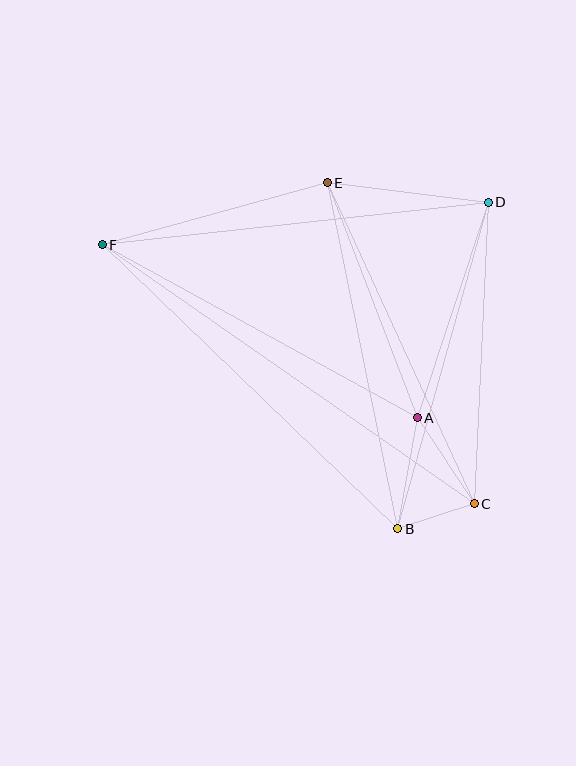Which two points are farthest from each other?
Points C and F are farthest from each other.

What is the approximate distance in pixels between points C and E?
The distance between C and E is approximately 354 pixels.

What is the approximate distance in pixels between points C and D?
The distance between C and D is approximately 302 pixels.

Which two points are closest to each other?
Points B and C are closest to each other.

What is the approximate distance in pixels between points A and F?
The distance between A and F is approximately 359 pixels.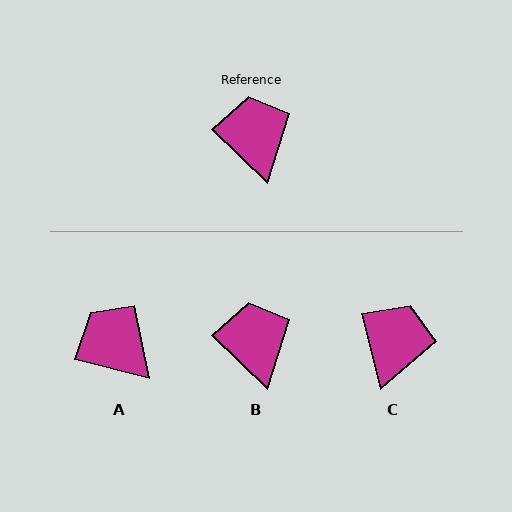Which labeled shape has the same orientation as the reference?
B.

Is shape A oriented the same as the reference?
No, it is off by about 30 degrees.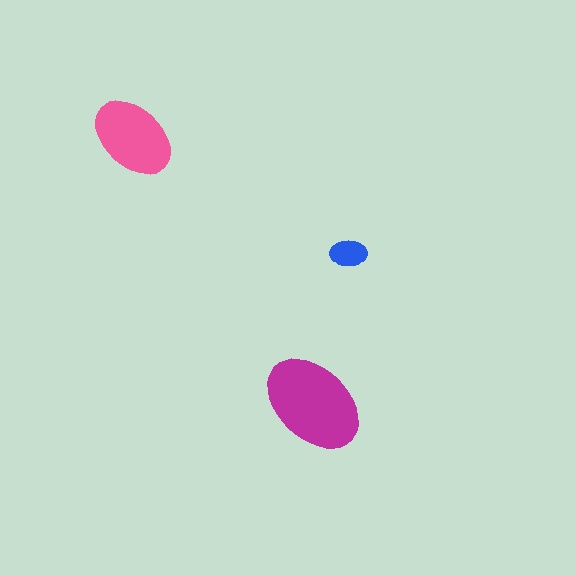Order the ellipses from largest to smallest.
the magenta one, the pink one, the blue one.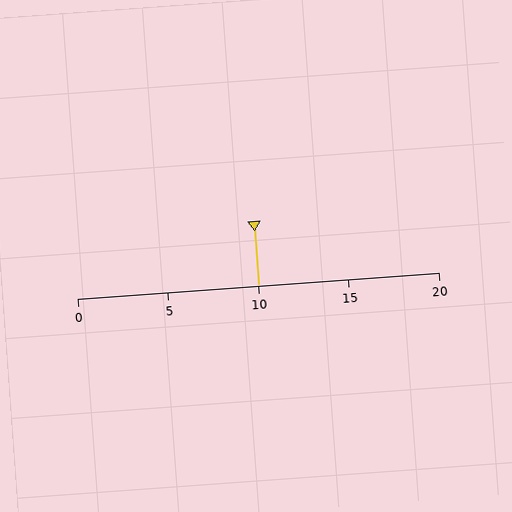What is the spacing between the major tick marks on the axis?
The major ticks are spaced 5 apart.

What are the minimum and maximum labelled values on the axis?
The axis runs from 0 to 20.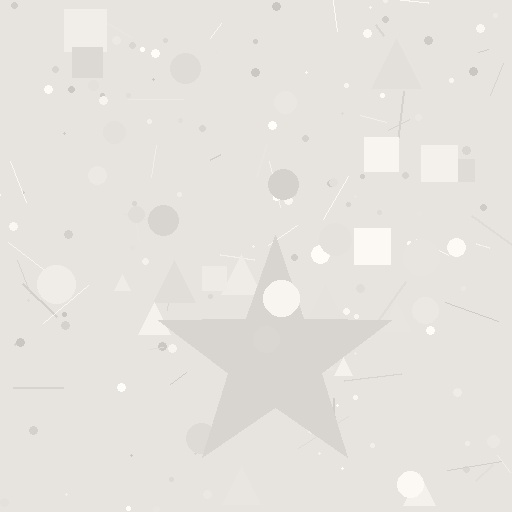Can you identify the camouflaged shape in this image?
The camouflaged shape is a star.